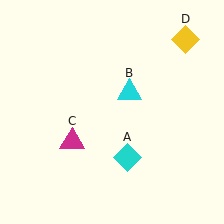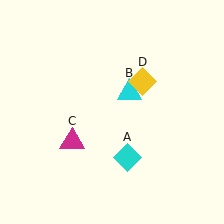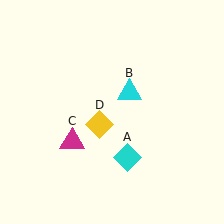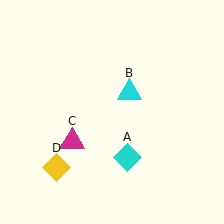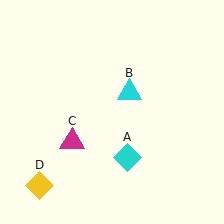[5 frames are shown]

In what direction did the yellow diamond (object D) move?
The yellow diamond (object D) moved down and to the left.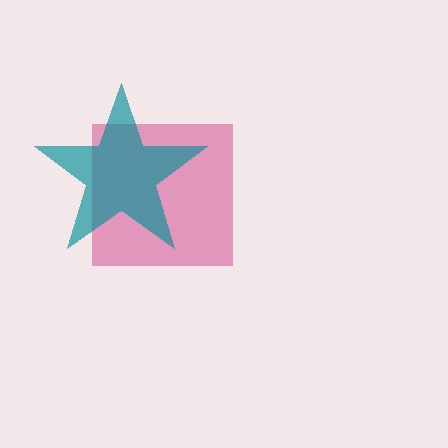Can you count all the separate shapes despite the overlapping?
Yes, there are 2 separate shapes.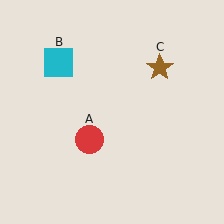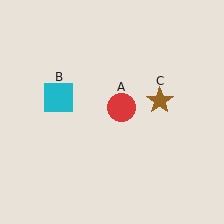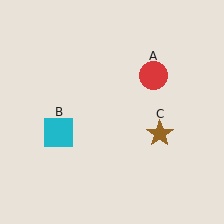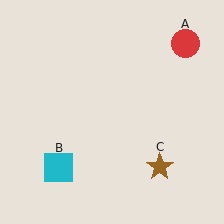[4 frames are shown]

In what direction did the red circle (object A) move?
The red circle (object A) moved up and to the right.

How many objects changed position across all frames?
3 objects changed position: red circle (object A), cyan square (object B), brown star (object C).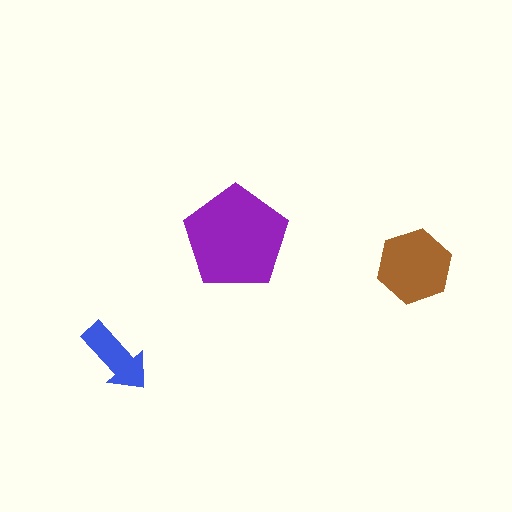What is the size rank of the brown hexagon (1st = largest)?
2nd.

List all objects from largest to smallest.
The purple pentagon, the brown hexagon, the blue arrow.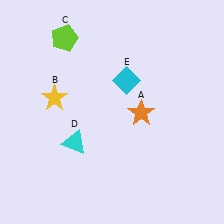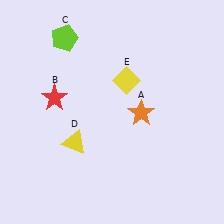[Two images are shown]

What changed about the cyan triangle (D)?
In Image 1, D is cyan. In Image 2, it changed to yellow.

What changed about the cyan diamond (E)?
In Image 1, E is cyan. In Image 2, it changed to yellow.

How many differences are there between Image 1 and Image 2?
There are 3 differences between the two images.